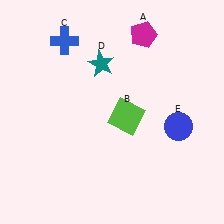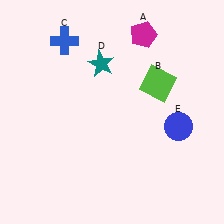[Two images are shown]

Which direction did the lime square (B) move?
The lime square (B) moved up.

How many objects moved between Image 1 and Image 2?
1 object moved between the two images.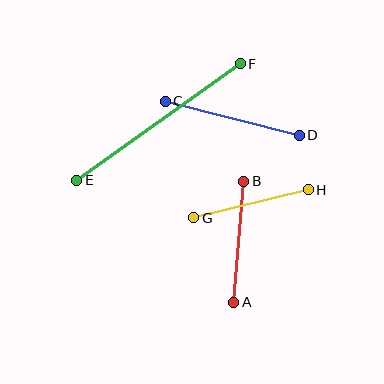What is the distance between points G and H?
The distance is approximately 118 pixels.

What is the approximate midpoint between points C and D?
The midpoint is at approximately (232, 118) pixels.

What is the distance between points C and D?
The distance is approximately 138 pixels.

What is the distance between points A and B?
The distance is approximately 122 pixels.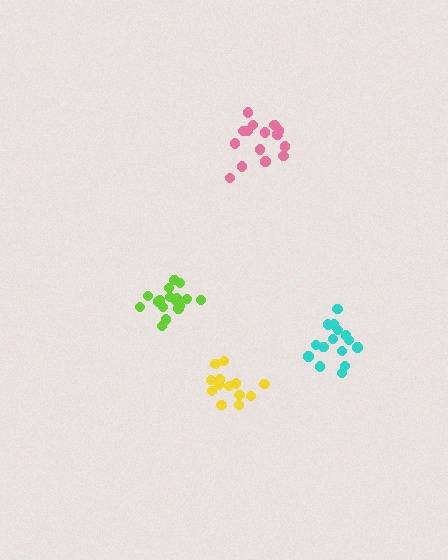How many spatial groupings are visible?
There are 4 spatial groupings.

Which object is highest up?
The pink cluster is topmost.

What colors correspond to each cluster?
The clusters are colored: yellow, pink, lime, cyan.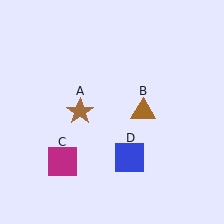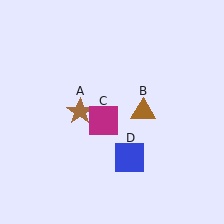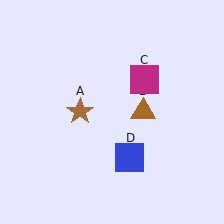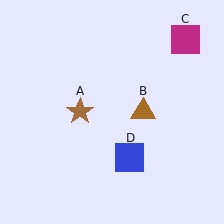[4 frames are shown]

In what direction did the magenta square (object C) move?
The magenta square (object C) moved up and to the right.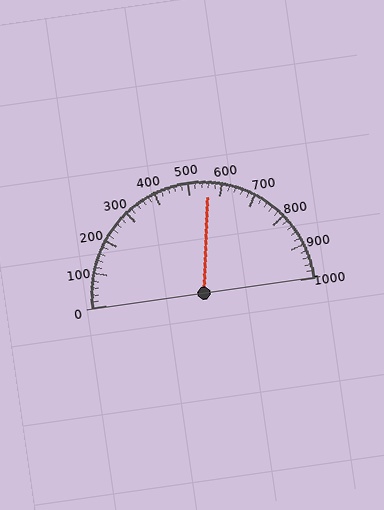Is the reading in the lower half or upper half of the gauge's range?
The reading is in the upper half of the range (0 to 1000).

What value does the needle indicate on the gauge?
The needle indicates approximately 560.